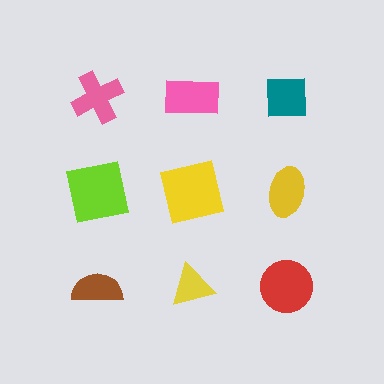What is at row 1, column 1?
A pink cross.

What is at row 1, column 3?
A teal square.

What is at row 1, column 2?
A pink rectangle.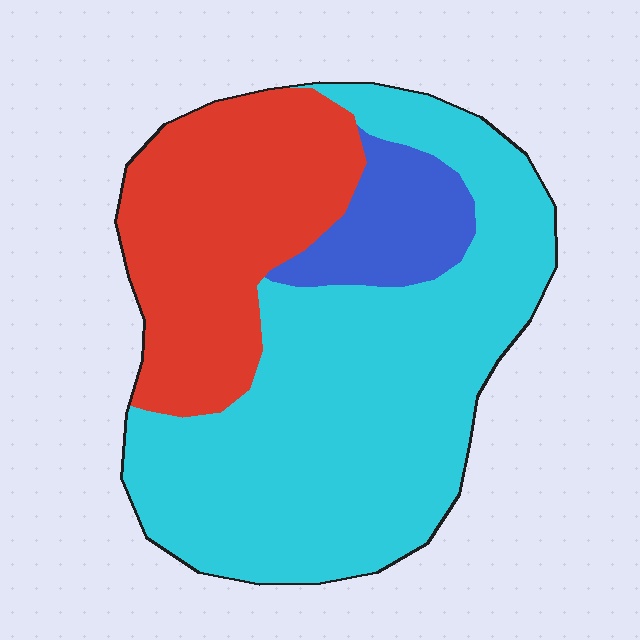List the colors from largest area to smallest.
From largest to smallest: cyan, red, blue.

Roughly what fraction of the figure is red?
Red takes up about one third (1/3) of the figure.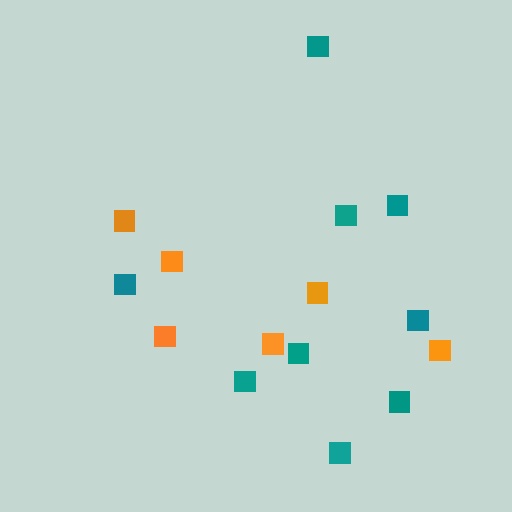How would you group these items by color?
There are 2 groups: one group of teal squares (9) and one group of orange squares (6).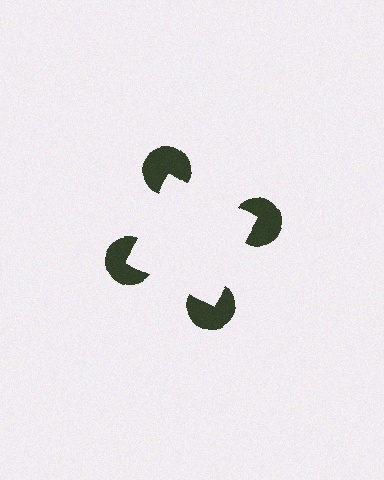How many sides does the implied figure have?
4 sides.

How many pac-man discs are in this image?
There are 4 — one at each vertex of the illusory square.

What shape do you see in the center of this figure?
An illusory square — its edges are inferred from the aligned wedge cuts in the pac-man discs, not physically drawn.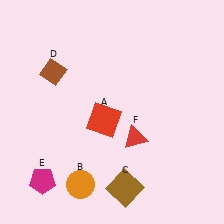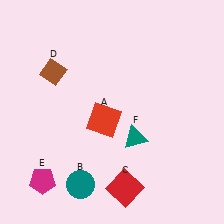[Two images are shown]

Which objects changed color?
B changed from orange to teal. C changed from brown to red. F changed from red to teal.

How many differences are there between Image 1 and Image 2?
There are 3 differences between the two images.